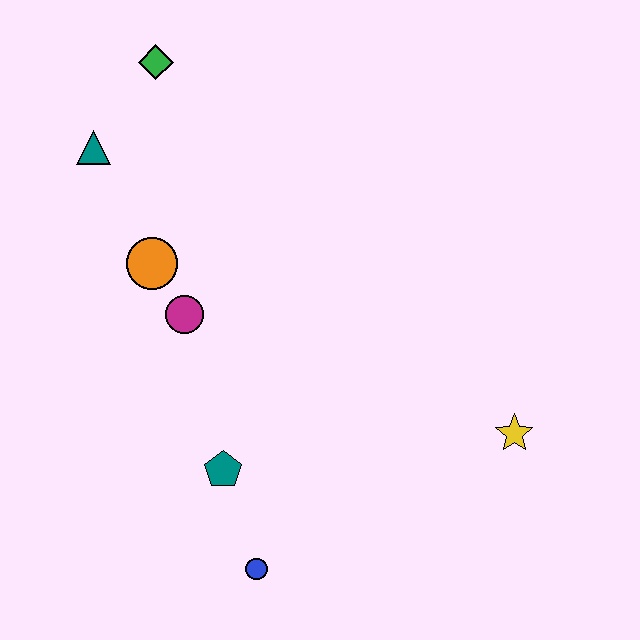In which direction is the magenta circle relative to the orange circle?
The magenta circle is below the orange circle.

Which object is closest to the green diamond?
The teal triangle is closest to the green diamond.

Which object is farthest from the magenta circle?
The yellow star is farthest from the magenta circle.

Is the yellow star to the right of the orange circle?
Yes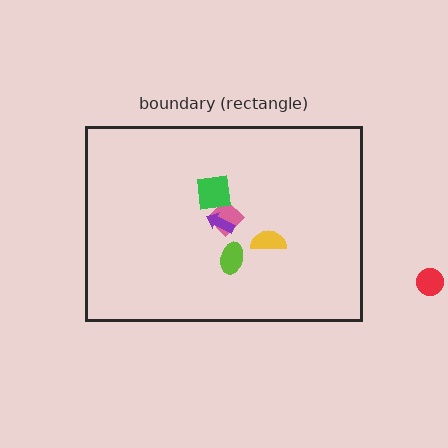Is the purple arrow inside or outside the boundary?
Inside.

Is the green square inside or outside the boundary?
Inside.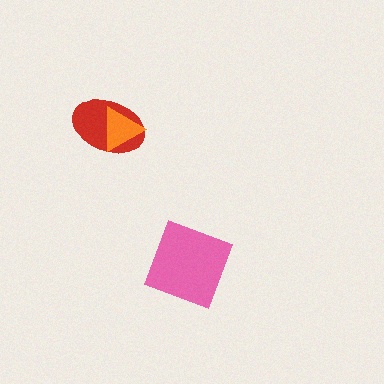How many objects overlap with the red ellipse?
1 object overlaps with the red ellipse.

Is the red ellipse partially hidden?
Yes, it is partially covered by another shape.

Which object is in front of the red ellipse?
The orange triangle is in front of the red ellipse.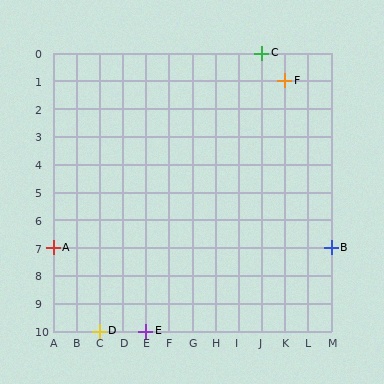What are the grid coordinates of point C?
Point C is at grid coordinates (J, 0).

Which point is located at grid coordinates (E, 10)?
Point E is at (E, 10).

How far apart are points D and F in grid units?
Points D and F are 8 columns and 9 rows apart (about 12.0 grid units diagonally).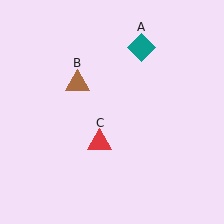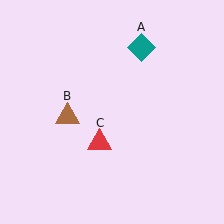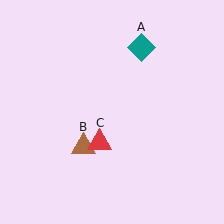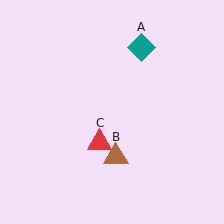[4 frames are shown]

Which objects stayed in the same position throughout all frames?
Teal diamond (object A) and red triangle (object C) remained stationary.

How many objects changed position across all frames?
1 object changed position: brown triangle (object B).